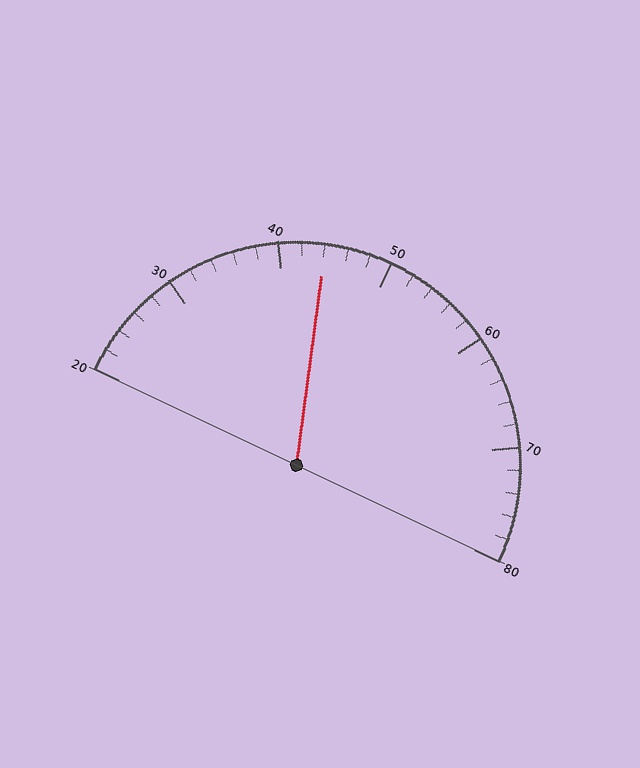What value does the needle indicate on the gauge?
The needle indicates approximately 44.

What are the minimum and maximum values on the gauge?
The gauge ranges from 20 to 80.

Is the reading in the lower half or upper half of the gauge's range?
The reading is in the lower half of the range (20 to 80).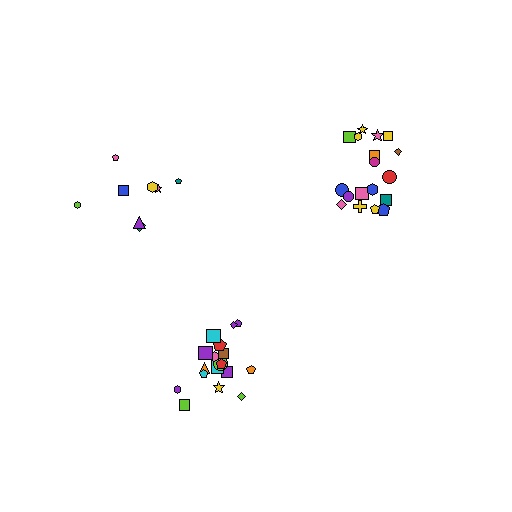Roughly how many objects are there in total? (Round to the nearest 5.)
Roughly 45 objects in total.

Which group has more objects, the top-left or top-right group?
The top-right group.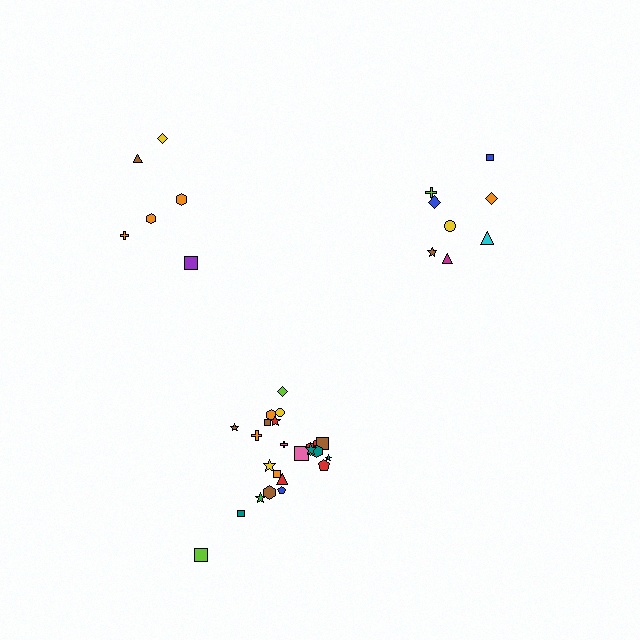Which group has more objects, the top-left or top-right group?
The top-right group.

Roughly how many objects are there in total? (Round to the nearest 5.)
Roughly 40 objects in total.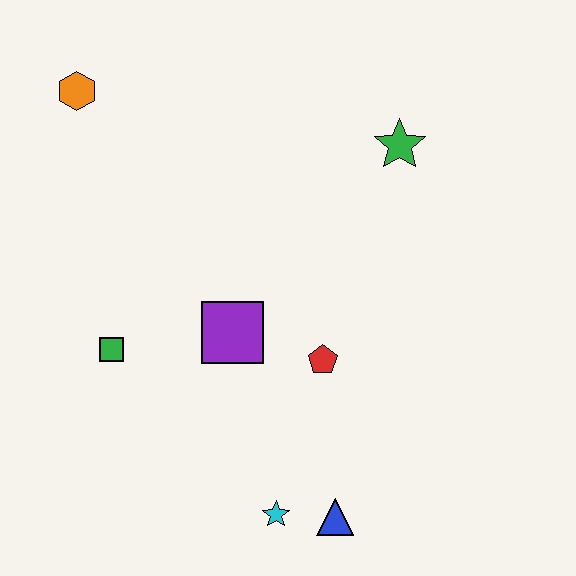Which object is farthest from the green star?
The cyan star is farthest from the green star.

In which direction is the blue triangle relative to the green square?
The blue triangle is to the right of the green square.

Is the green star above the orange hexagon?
No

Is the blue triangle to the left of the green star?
Yes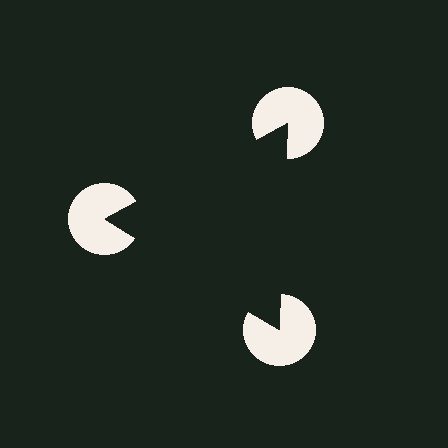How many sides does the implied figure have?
3 sides.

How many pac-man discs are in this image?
There are 3 — one at each vertex of the illusory triangle.